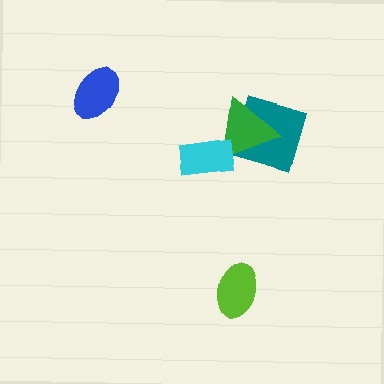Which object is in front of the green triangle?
The cyan rectangle is in front of the green triangle.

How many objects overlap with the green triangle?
2 objects overlap with the green triangle.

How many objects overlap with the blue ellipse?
0 objects overlap with the blue ellipse.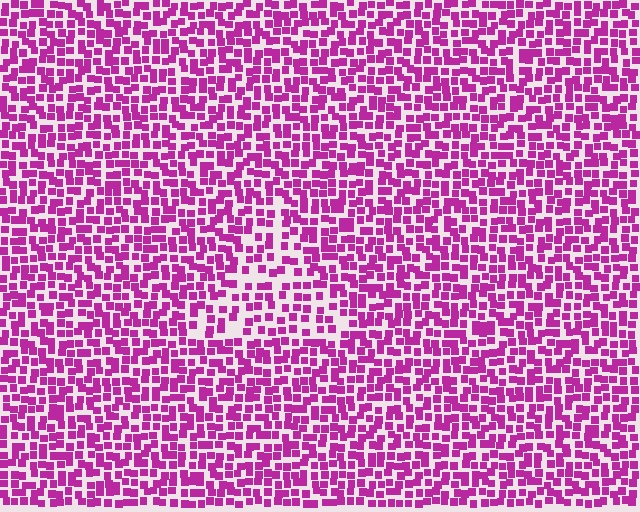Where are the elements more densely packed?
The elements are more densely packed outside the triangle boundary.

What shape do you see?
I see a triangle.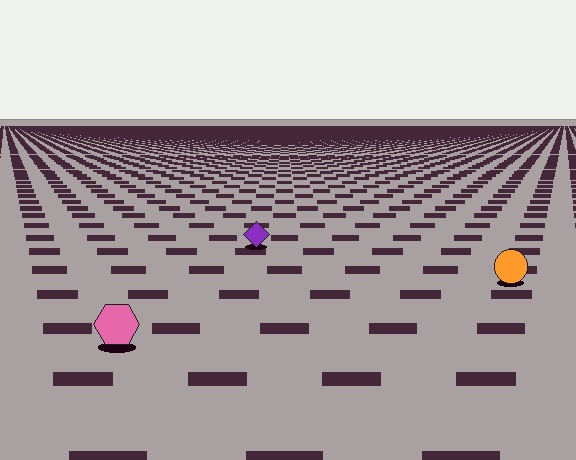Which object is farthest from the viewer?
The purple diamond is farthest from the viewer. It appears smaller and the ground texture around it is denser.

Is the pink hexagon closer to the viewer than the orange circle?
Yes. The pink hexagon is closer — you can tell from the texture gradient: the ground texture is coarser near it.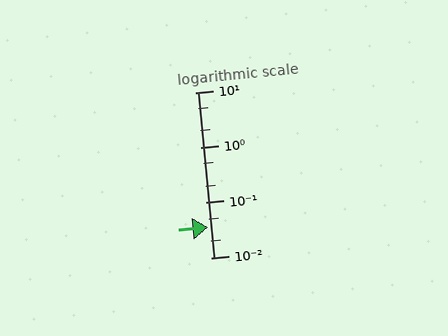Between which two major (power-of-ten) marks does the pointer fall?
The pointer is between 0.01 and 0.1.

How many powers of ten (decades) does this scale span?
The scale spans 3 decades, from 0.01 to 10.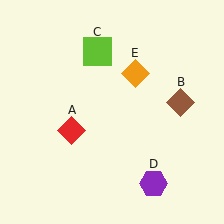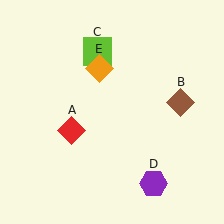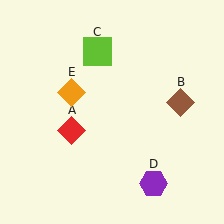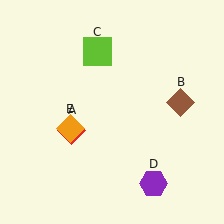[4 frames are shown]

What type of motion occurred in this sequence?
The orange diamond (object E) rotated counterclockwise around the center of the scene.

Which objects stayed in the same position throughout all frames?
Red diamond (object A) and brown diamond (object B) and lime square (object C) and purple hexagon (object D) remained stationary.